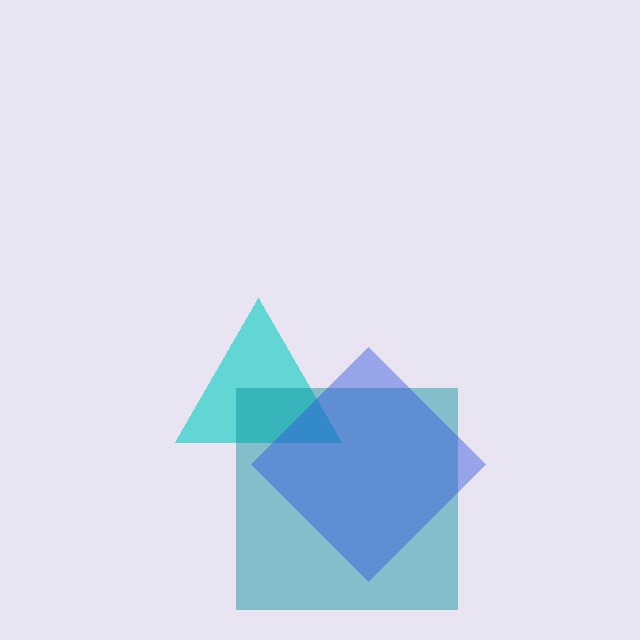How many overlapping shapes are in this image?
There are 3 overlapping shapes in the image.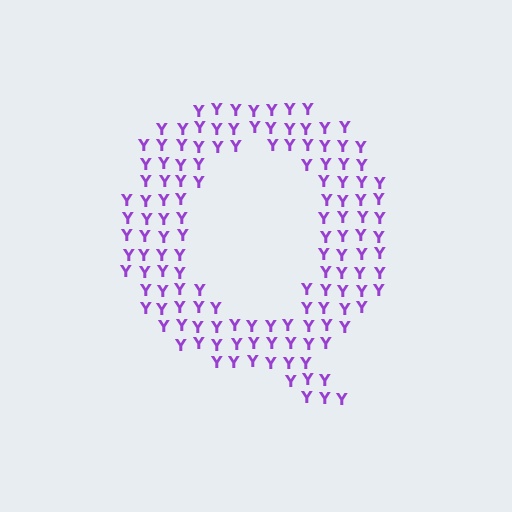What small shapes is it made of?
It is made of small letter Y's.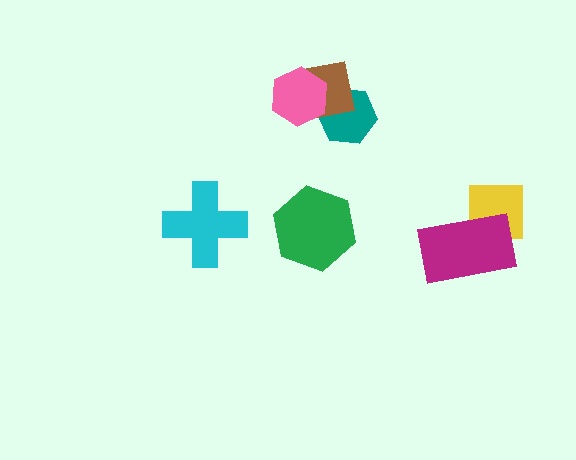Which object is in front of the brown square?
The pink hexagon is in front of the brown square.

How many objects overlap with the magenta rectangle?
1 object overlaps with the magenta rectangle.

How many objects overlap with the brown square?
2 objects overlap with the brown square.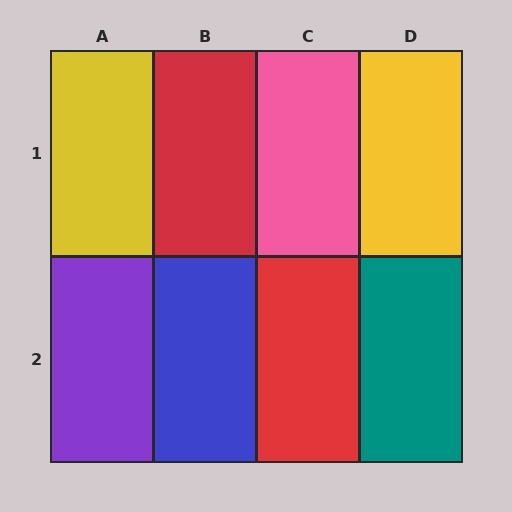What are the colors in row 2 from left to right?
Purple, blue, red, teal.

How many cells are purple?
1 cell is purple.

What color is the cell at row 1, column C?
Pink.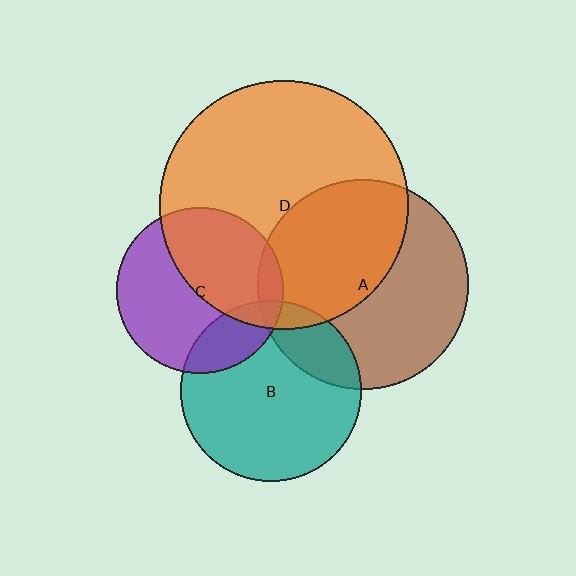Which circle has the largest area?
Circle D (orange).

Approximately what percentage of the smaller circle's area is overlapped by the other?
Approximately 20%.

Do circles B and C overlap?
Yes.